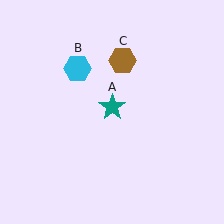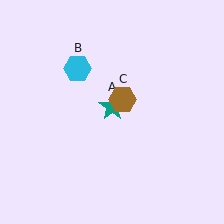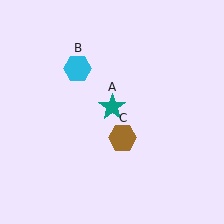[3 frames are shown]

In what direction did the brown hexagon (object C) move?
The brown hexagon (object C) moved down.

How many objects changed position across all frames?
1 object changed position: brown hexagon (object C).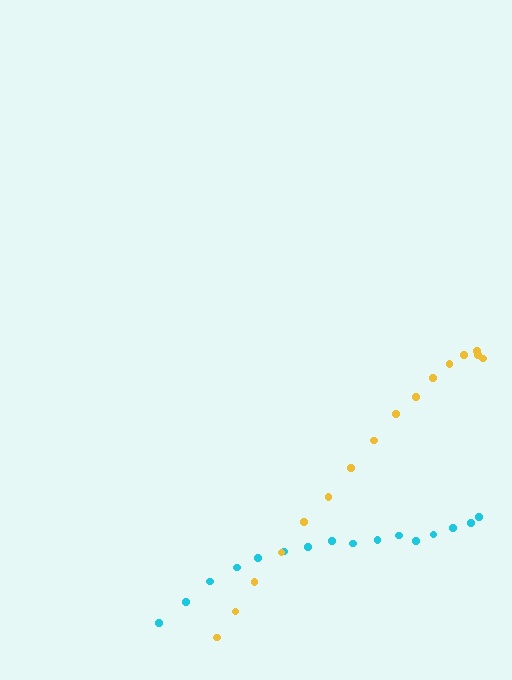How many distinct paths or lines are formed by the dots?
There are 2 distinct paths.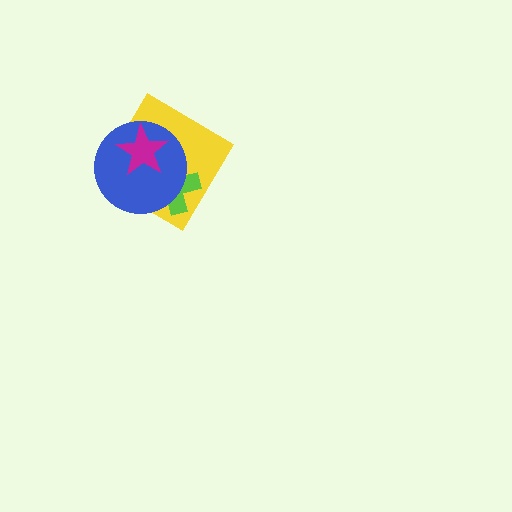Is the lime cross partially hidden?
Yes, it is partially covered by another shape.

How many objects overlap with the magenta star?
3 objects overlap with the magenta star.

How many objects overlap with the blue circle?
3 objects overlap with the blue circle.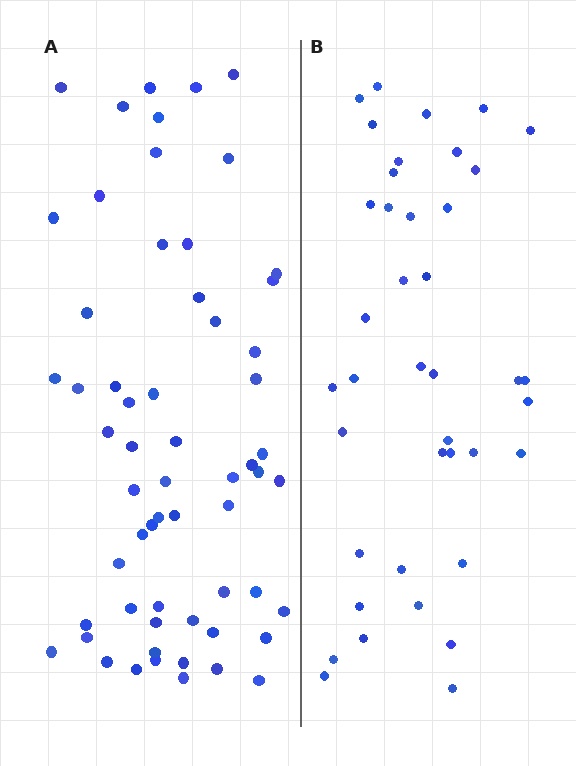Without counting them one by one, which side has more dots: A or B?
Region A (the left region) has more dots.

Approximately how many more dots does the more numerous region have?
Region A has approximately 20 more dots than region B.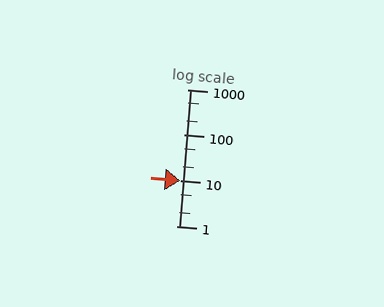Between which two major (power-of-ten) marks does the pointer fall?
The pointer is between 1 and 10.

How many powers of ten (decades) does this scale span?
The scale spans 3 decades, from 1 to 1000.